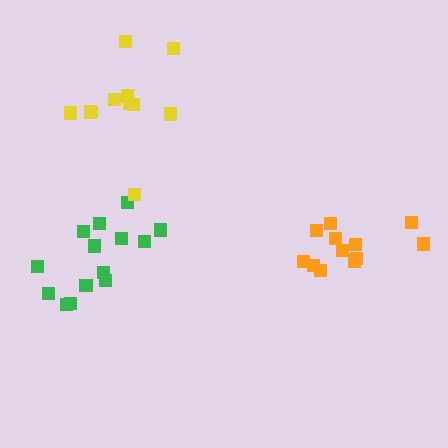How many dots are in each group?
Group 1: 12 dots, Group 2: 15 dots, Group 3: 10 dots (37 total).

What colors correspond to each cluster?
The clusters are colored: orange, green, yellow.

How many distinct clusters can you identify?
There are 3 distinct clusters.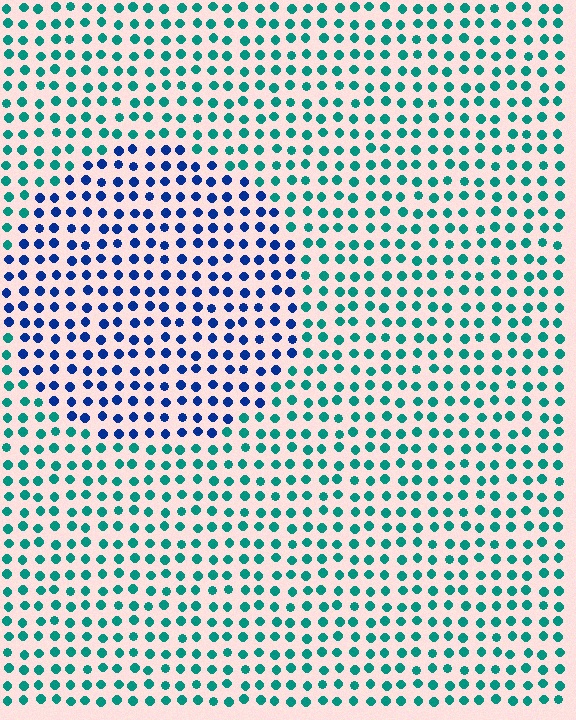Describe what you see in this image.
The image is filled with small teal elements in a uniform arrangement. A circle-shaped region is visible where the elements are tinted to a slightly different hue, forming a subtle color boundary.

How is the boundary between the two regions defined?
The boundary is defined purely by a slight shift in hue (about 51 degrees). Spacing, size, and orientation are identical on both sides.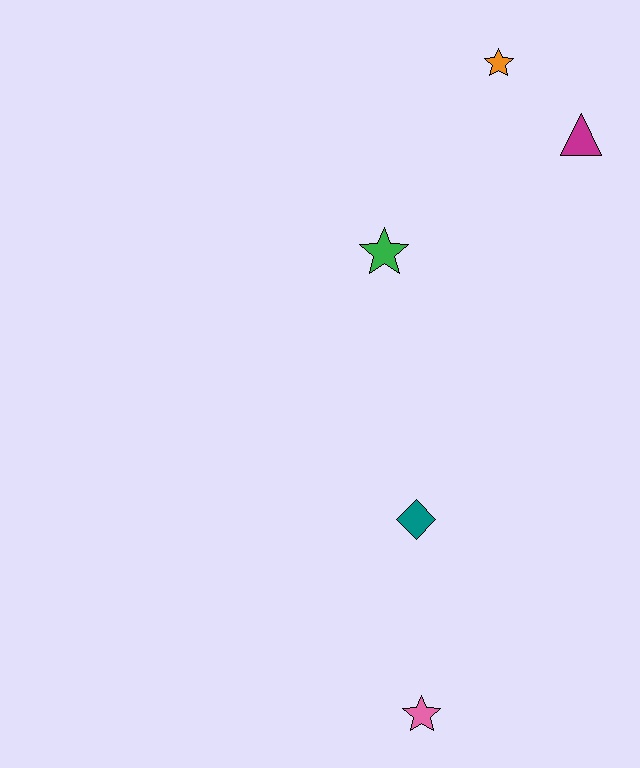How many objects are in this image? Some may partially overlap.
There are 5 objects.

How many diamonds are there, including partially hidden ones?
There is 1 diamond.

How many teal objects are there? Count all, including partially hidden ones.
There is 1 teal object.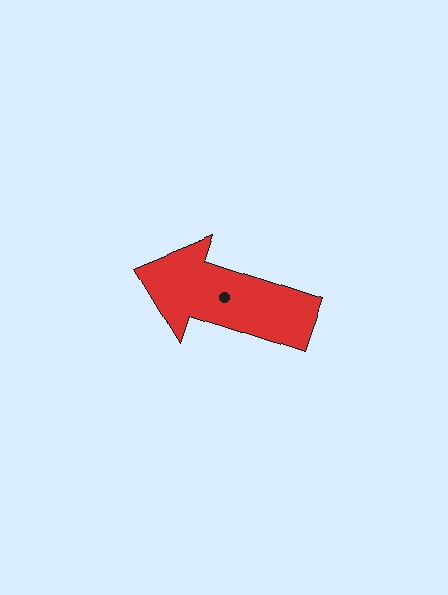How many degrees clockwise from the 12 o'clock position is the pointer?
Approximately 288 degrees.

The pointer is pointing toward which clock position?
Roughly 10 o'clock.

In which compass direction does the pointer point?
West.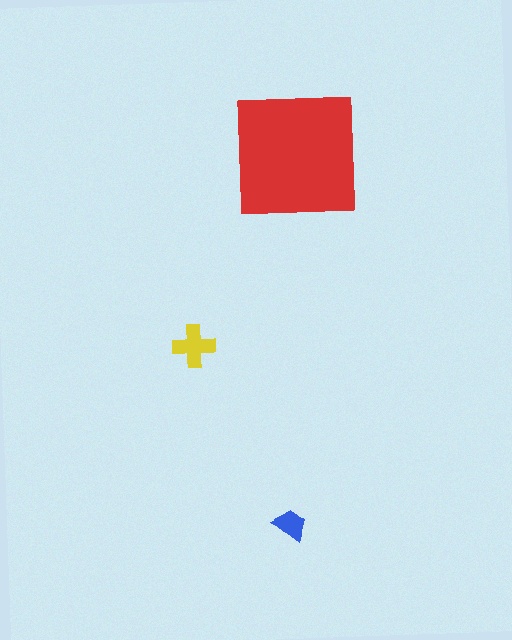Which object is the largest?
The red square.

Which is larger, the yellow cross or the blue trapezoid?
The yellow cross.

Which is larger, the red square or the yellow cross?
The red square.